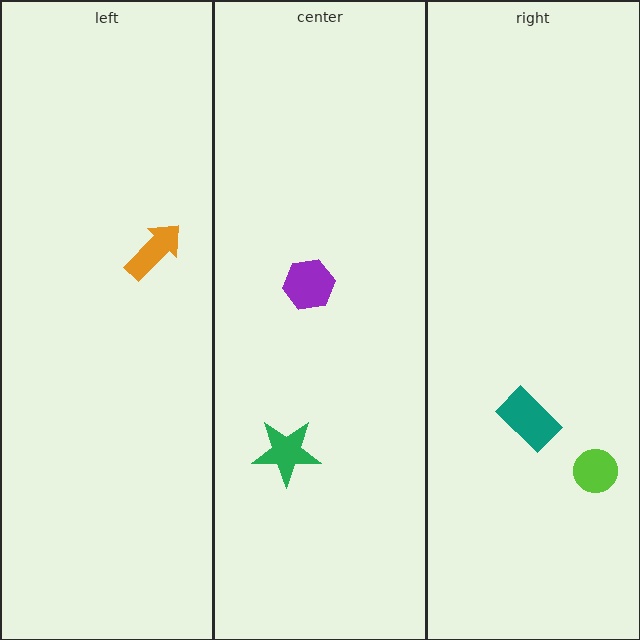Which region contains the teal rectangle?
The right region.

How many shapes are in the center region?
2.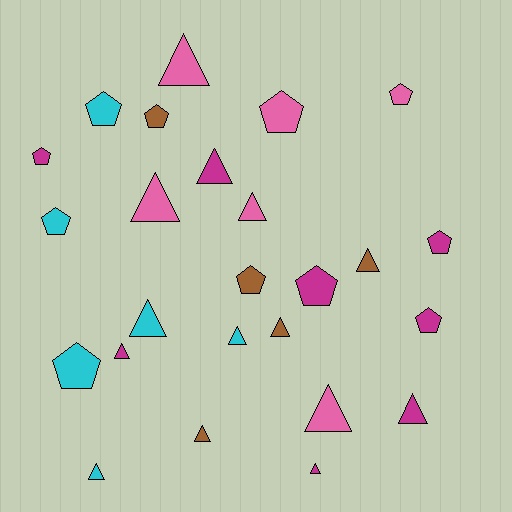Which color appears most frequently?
Magenta, with 8 objects.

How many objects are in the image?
There are 25 objects.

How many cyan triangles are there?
There are 3 cyan triangles.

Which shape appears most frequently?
Triangle, with 14 objects.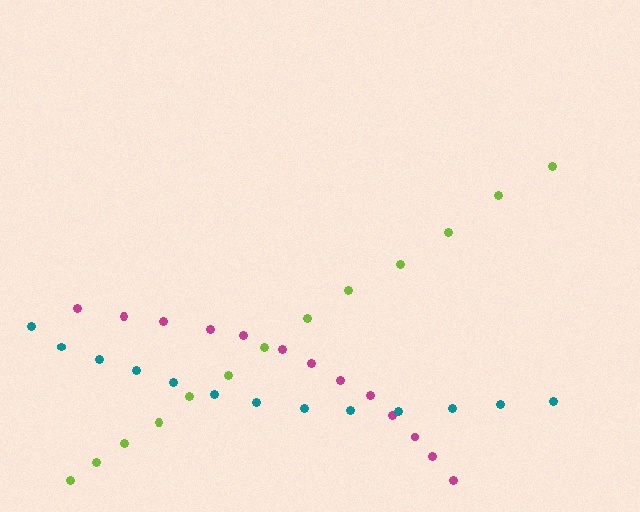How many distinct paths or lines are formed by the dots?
There are 3 distinct paths.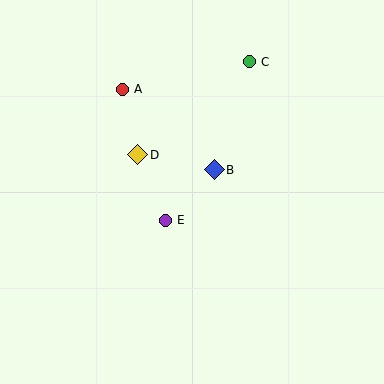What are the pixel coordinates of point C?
Point C is at (249, 62).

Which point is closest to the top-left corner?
Point A is closest to the top-left corner.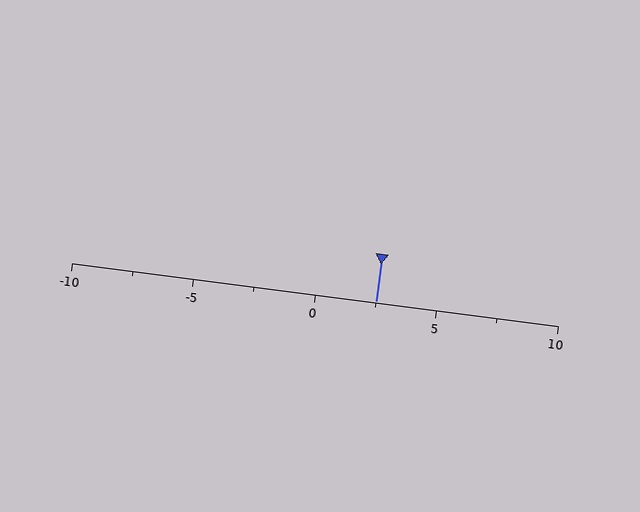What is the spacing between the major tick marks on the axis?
The major ticks are spaced 5 apart.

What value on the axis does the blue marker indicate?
The marker indicates approximately 2.5.